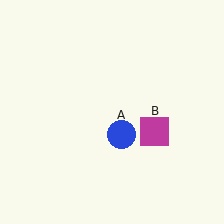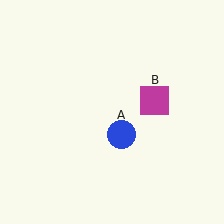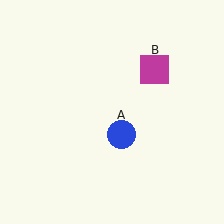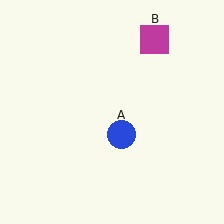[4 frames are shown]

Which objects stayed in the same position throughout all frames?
Blue circle (object A) remained stationary.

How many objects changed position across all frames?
1 object changed position: magenta square (object B).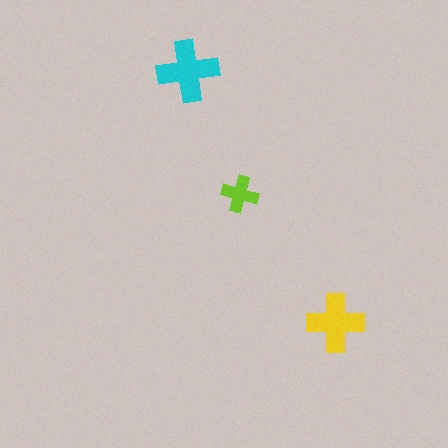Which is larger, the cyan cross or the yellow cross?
The cyan one.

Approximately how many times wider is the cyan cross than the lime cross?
About 1.5 times wider.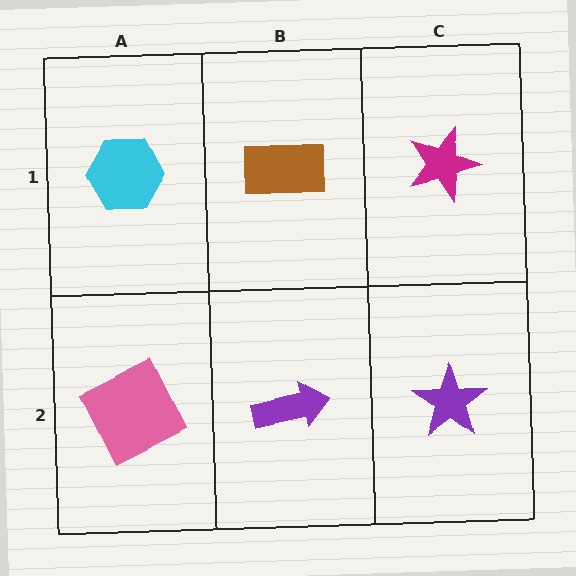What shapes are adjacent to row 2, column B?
A brown rectangle (row 1, column B), a pink square (row 2, column A), a purple star (row 2, column C).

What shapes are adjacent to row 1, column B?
A purple arrow (row 2, column B), a cyan hexagon (row 1, column A), a magenta star (row 1, column C).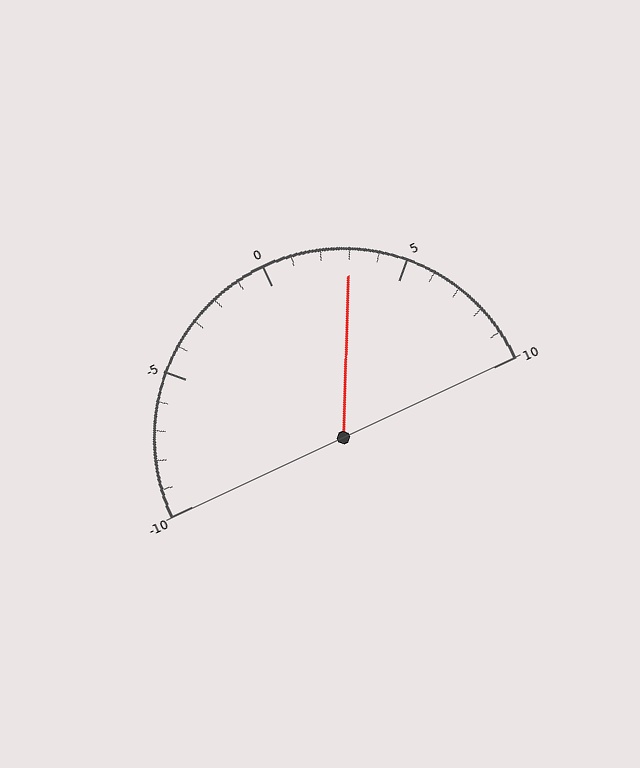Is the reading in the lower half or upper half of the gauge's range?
The reading is in the upper half of the range (-10 to 10).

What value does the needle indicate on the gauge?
The needle indicates approximately 3.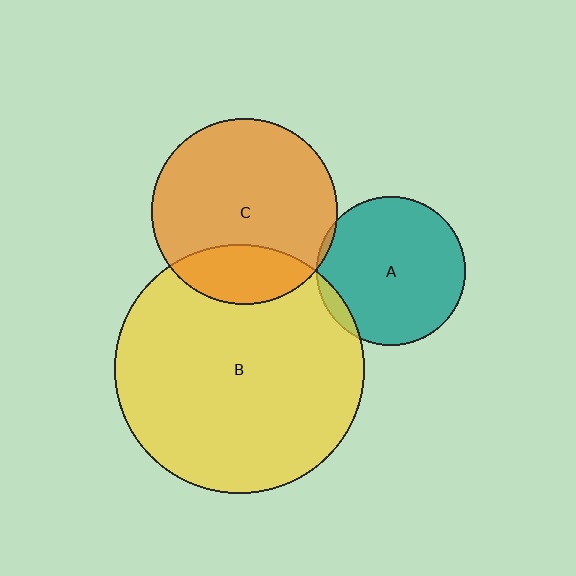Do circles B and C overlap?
Yes.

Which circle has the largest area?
Circle B (yellow).